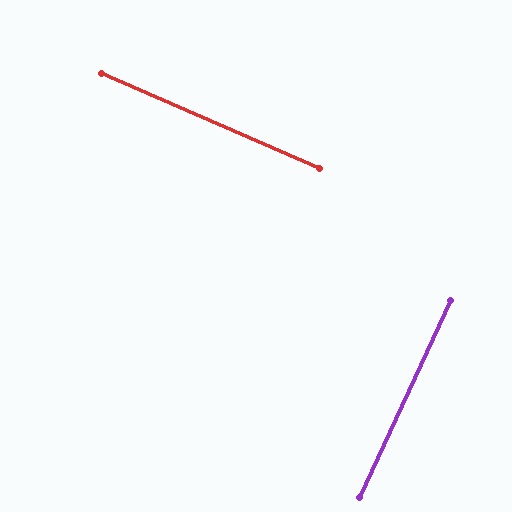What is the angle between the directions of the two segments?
Approximately 89 degrees.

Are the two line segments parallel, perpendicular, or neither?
Perpendicular — they meet at approximately 89°.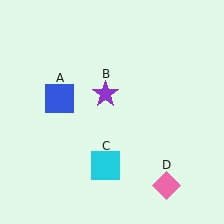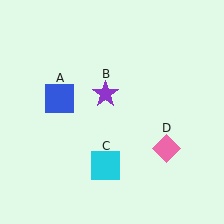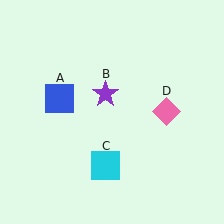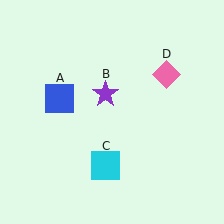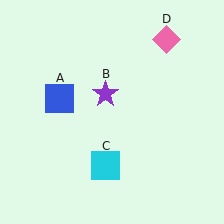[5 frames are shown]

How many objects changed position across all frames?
1 object changed position: pink diamond (object D).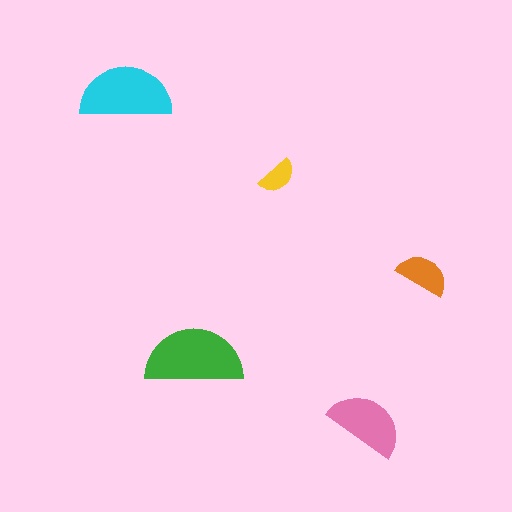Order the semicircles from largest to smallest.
the green one, the cyan one, the pink one, the orange one, the yellow one.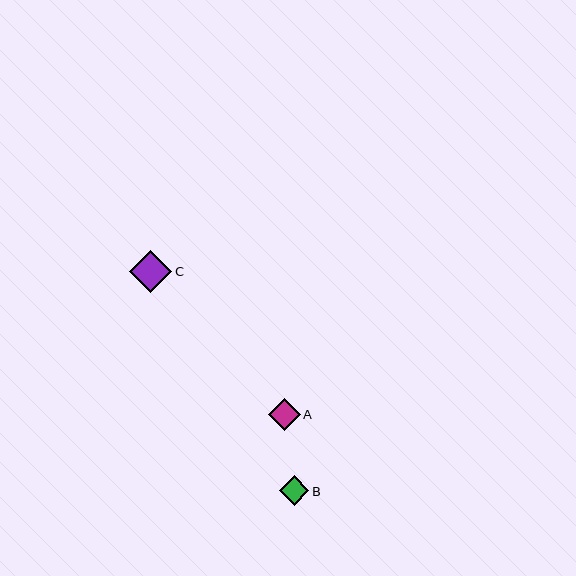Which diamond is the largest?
Diamond C is the largest with a size of approximately 42 pixels.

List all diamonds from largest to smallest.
From largest to smallest: C, A, B.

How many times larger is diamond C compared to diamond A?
Diamond C is approximately 1.3 times the size of diamond A.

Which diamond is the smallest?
Diamond B is the smallest with a size of approximately 29 pixels.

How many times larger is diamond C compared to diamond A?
Diamond C is approximately 1.3 times the size of diamond A.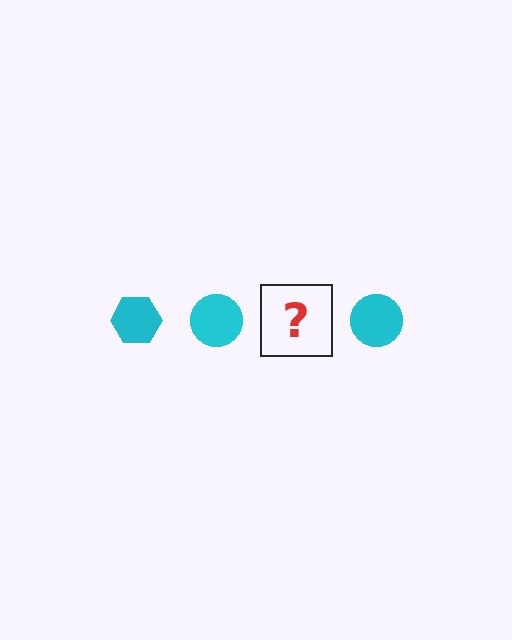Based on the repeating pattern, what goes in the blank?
The blank should be a cyan hexagon.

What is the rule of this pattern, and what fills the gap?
The rule is that the pattern cycles through hexagon, circle shapes in cyan. The gap should be filled with a cyan hexagon.